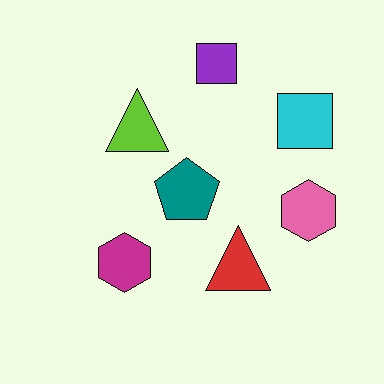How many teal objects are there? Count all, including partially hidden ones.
There is 1 teal object.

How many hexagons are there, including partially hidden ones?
There are 2 hexagons.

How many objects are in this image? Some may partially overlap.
There are 7 objects.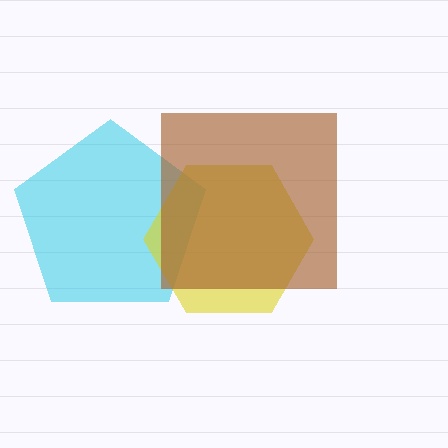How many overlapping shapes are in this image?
There are 3 overlapping shapes in the image.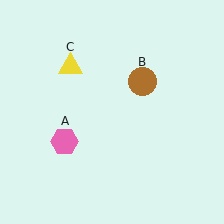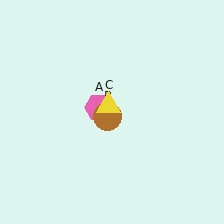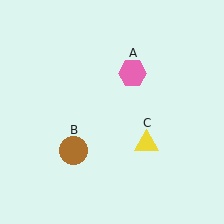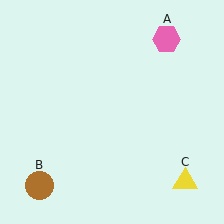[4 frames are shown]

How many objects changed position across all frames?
3 objects changed position: pink hexagon (object A), brown circle (object B), yellow triangle (object C).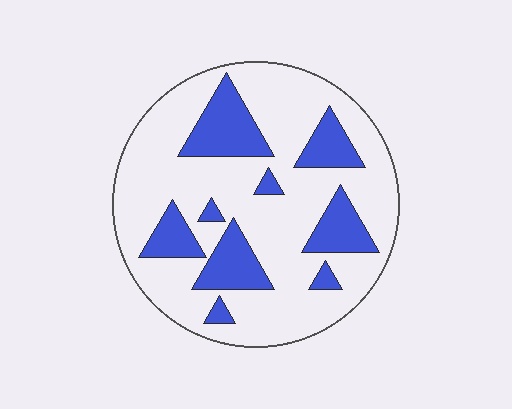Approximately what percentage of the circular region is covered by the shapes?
Approximately 25%.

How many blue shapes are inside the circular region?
9.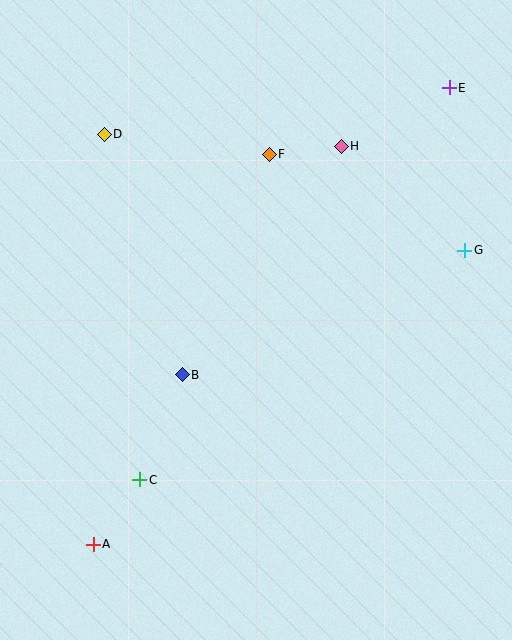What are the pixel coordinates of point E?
Point E is at (449, 88).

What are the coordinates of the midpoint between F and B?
The midpoint between F and B is at (226, 265).